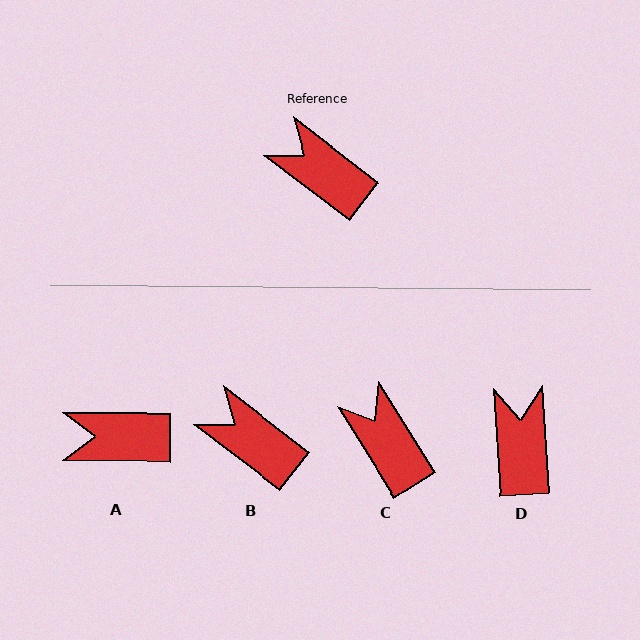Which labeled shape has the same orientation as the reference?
B.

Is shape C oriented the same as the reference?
No, it is off by about 20 degrees.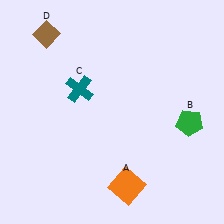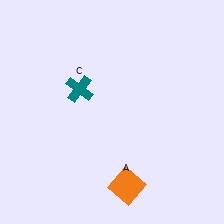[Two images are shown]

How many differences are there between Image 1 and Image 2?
There are 2 differences between the two images.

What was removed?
The green pentagon (B), the brown diamond (D) were removed in Image 2.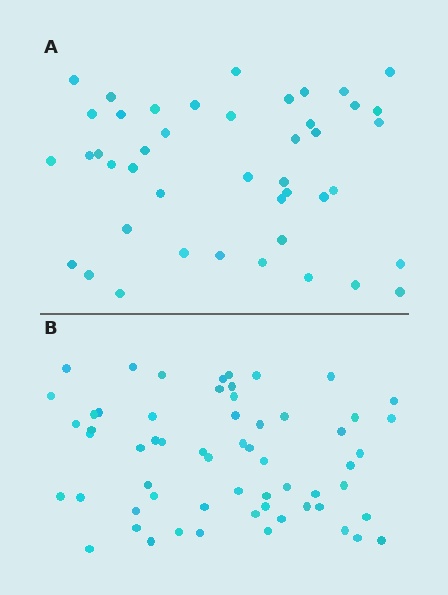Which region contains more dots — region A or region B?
Region B (the bottom region) has more dots.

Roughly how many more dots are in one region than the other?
Region B has approximately 15 more dots than region A.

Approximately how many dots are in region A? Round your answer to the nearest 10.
About 40 dots. (The exact count is 44, which rounds to 40.)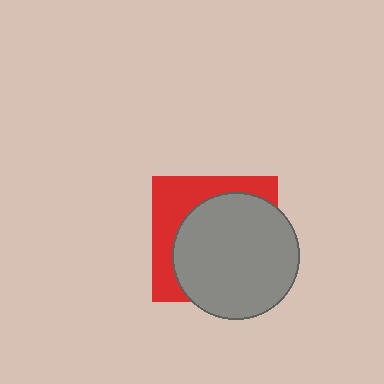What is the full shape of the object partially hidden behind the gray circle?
The partially hidden object is a red square.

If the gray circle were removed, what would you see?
You would see the complete red square.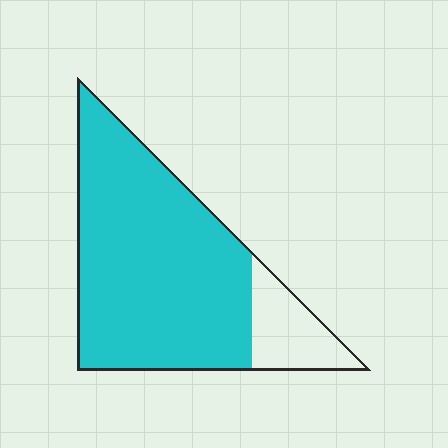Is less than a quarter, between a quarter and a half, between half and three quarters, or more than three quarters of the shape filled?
More than three quarters.